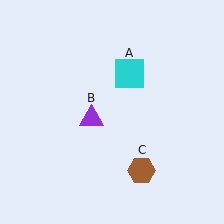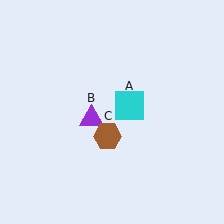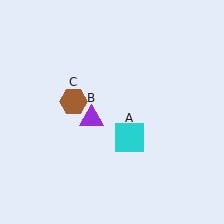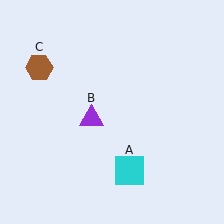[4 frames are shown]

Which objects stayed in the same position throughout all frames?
Purple triangle (object B) remained stationary.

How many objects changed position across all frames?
2 objects changed position: cyan square (object A), brown hexagon (object C).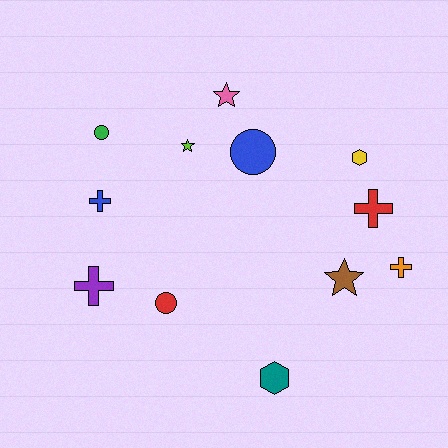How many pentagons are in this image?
There are no pentagons.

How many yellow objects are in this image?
There is 1 yellow object.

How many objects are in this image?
There are 12 objects.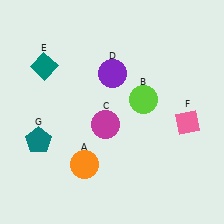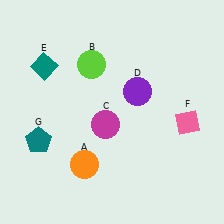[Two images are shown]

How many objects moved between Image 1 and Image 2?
2 objects moved between the two images.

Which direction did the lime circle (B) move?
The lime circle (B) moved left.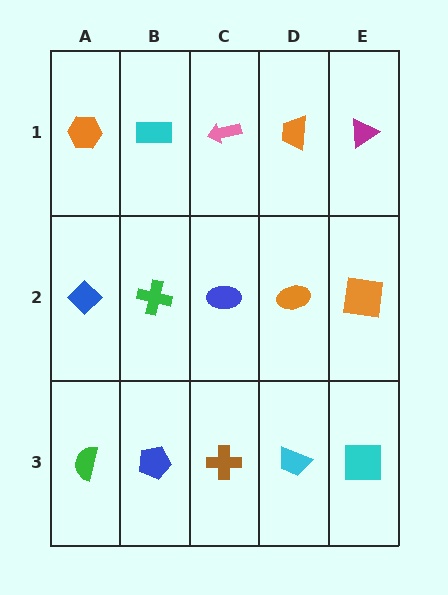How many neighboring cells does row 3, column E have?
2.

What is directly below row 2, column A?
A green semicircle.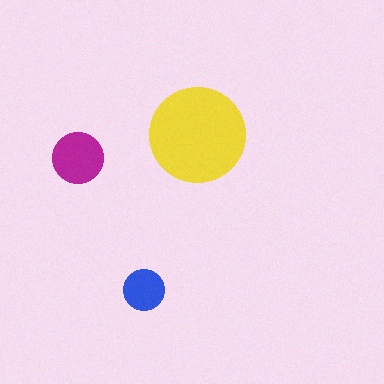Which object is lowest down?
The blue circle is bottommost.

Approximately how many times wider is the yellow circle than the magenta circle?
About 2 times wider.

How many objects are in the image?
There are 3 objects in the image.